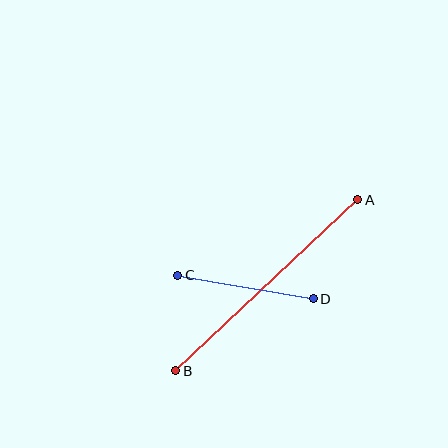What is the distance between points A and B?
The distance is approximately 250 pixels.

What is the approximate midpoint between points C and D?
The midpoint is at approximately (245, 287) pixels.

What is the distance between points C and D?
The distance is approximately 137 pixels.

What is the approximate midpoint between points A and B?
The midpoint is at approximately (267, 285) pixels.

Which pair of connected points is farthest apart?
Points A and B are farthest apart.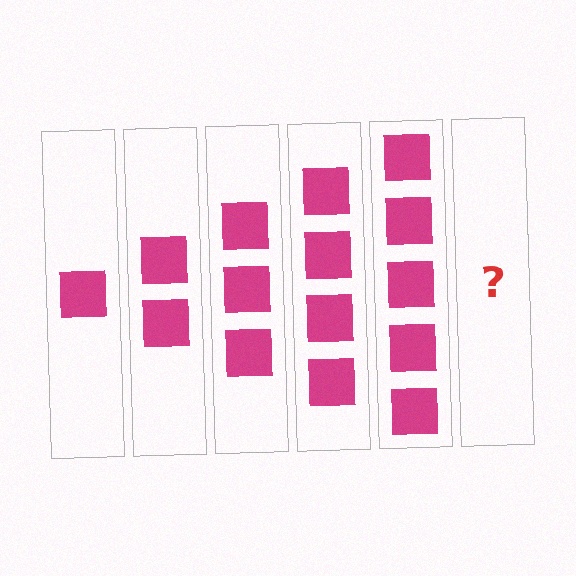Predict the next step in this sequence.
The next step is 6 squares.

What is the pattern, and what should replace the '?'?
The pattern is that each step adds one more square. The '?' should be 6 squares.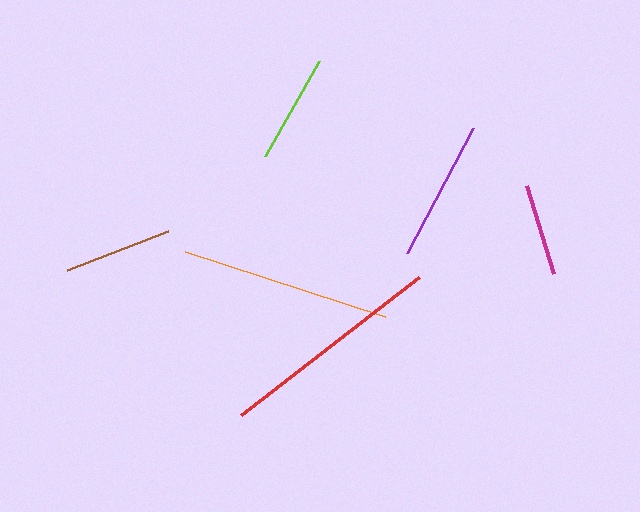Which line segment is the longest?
The red line is the longest at approximately 226 pixels.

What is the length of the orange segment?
The orange segment is approximately 210 pixels long.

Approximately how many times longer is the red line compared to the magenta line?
The red line is approximately 2.4 times the length of the magenta line.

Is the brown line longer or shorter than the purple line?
The purple line is longer than the brown line.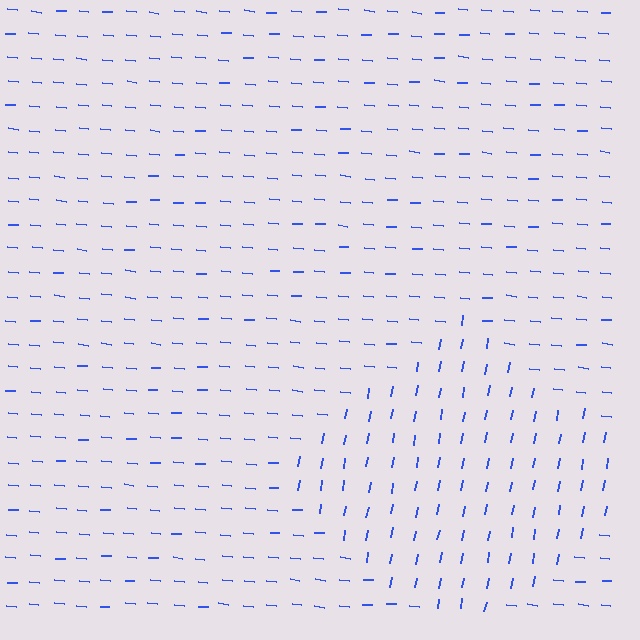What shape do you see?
I see a diamond.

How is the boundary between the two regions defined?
The boundary is defined purely by a change in line orientation (approximately 85 degrees difference). All lines are the same color and thickness.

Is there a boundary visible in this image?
Yes, there is a texture boundary formed by a change in line orientation.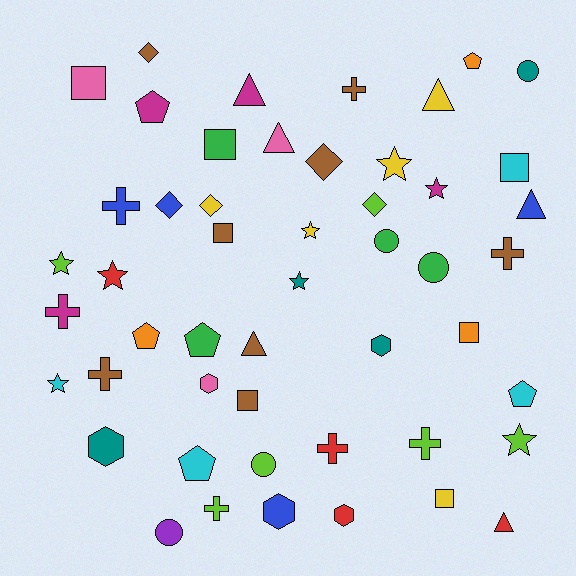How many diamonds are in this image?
There are 5 diamonds.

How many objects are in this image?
There are 50 objects.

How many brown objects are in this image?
There are 8 brown objects.